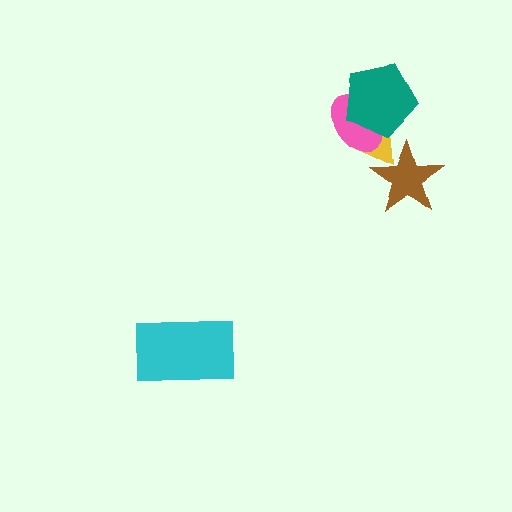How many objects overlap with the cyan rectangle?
0 objects overlap with the cyan rectangle.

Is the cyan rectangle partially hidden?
No, no other shape covers it.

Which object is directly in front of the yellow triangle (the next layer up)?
The pink ellipse is directly in front of the yellow triangle.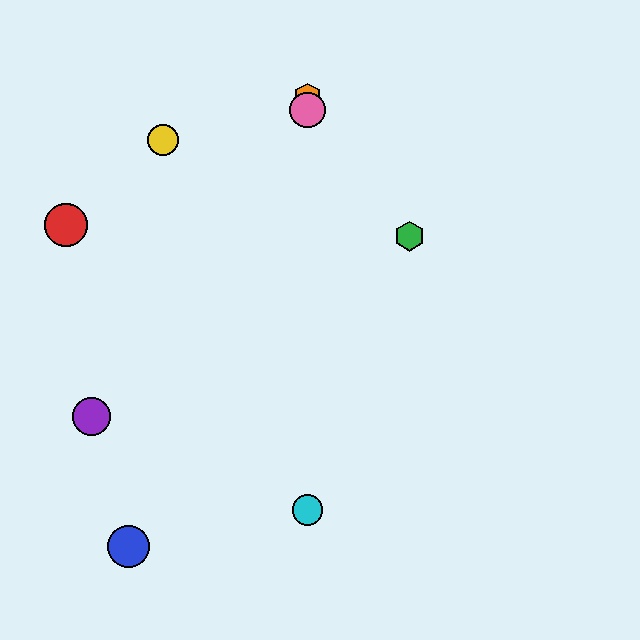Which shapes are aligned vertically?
The orange hexagon, the cyan circle, the pink circle are aligned vertically.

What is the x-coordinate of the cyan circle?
The cyan circle is at x≈307.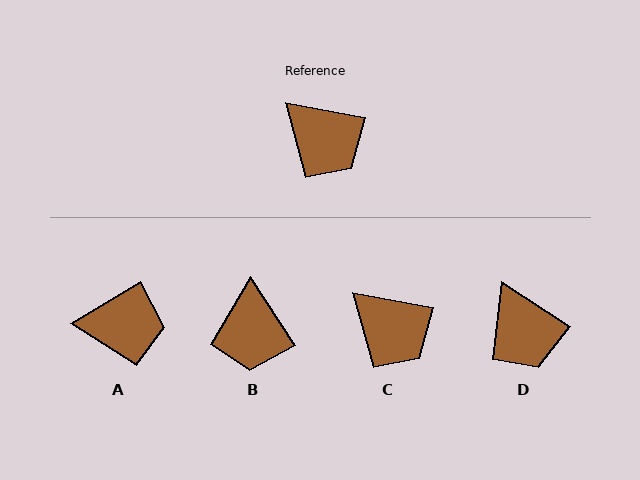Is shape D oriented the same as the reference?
No, it is off by about 22 degrees.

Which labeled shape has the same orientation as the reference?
C.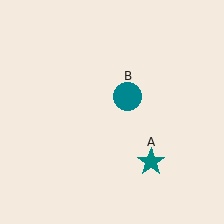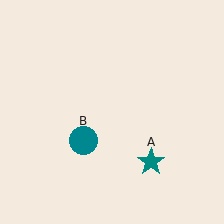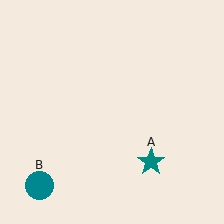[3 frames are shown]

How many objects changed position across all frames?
1 object changed position: teal circle (object B).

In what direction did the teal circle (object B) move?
The teal circle (object B) moved down and to the left.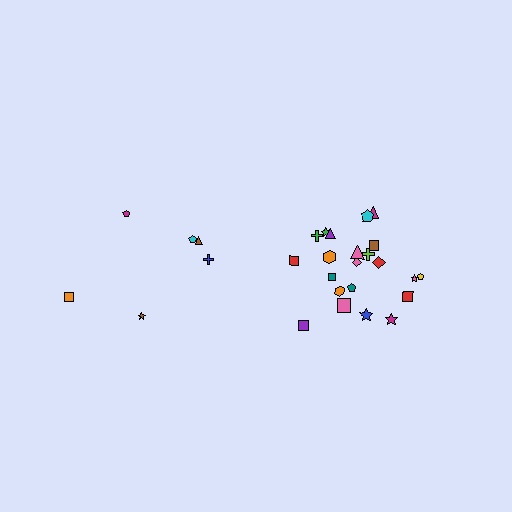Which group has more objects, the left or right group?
The right group.